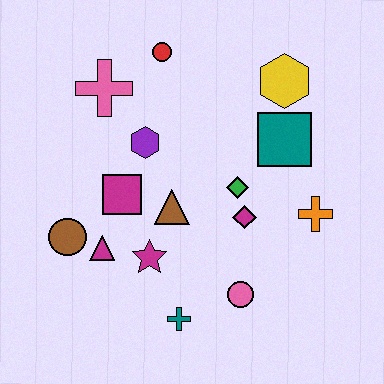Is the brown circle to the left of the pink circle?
Yes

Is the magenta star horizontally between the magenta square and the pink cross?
No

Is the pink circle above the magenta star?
No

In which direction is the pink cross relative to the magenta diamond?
The pink cross is to the left of the magenta diamond.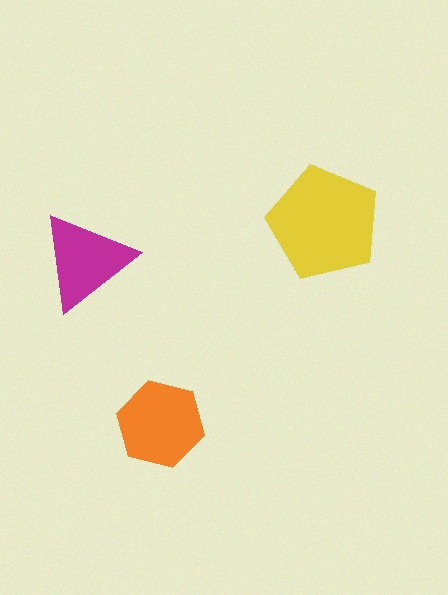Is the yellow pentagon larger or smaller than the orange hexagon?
Larger.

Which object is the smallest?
The magenta triangle.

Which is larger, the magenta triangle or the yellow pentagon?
The yellow pentagon.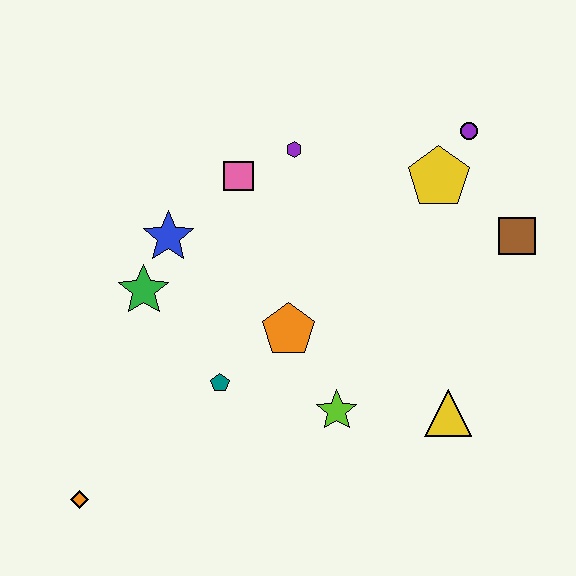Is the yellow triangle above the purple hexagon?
No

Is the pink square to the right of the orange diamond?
Yes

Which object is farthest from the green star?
The brown square is farthest from the green star.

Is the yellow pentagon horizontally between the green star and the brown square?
Yes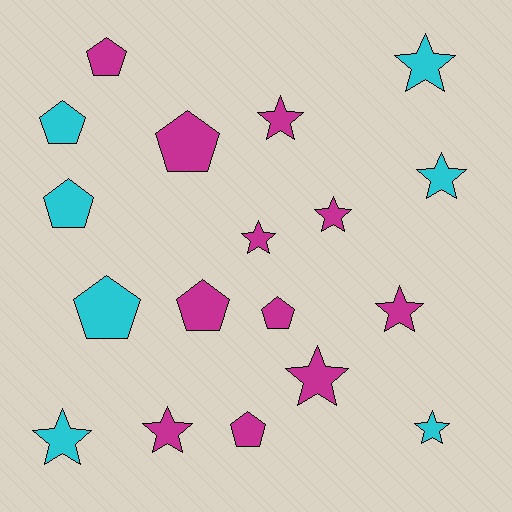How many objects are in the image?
There are 18 objects.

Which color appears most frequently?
Magenta, with 11 objects.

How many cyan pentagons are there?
There are 3 cyan pentagons.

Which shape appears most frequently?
Star, with 10 objects.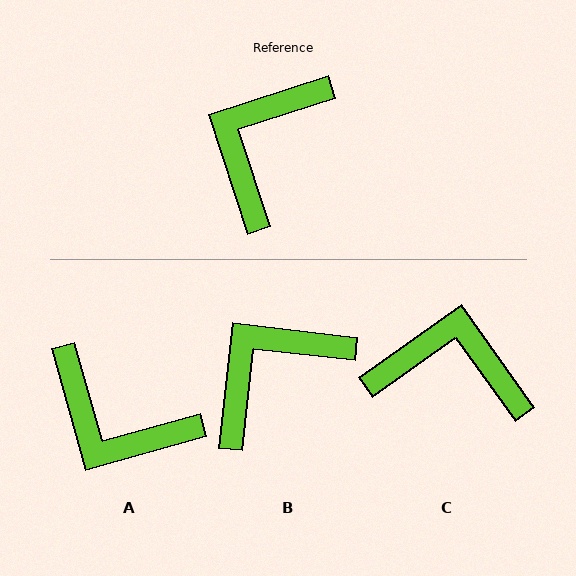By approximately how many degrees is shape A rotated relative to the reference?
Approximately 87 degrees counter-clockwise.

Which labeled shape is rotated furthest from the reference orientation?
A, about 87 degrees away.